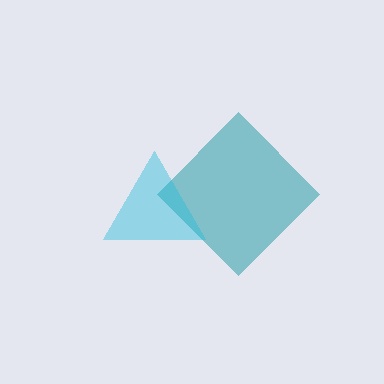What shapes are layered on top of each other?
The layered shapes are: a teal diamond, a cyan triangle.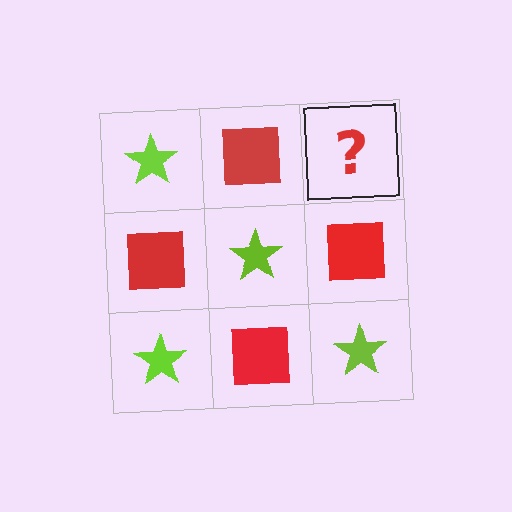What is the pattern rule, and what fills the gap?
The rule is that it alternates lime star and red square in a checkerboard pattern. The gap should be filled with a lime star.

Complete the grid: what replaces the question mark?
The question mark should be replaced with a lime star.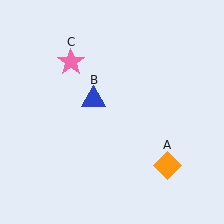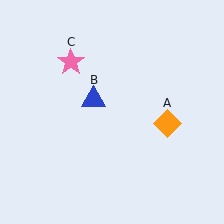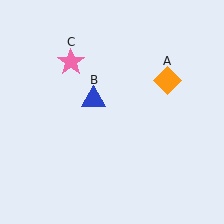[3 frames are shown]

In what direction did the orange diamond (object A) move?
The orange diamond (object A) moved up.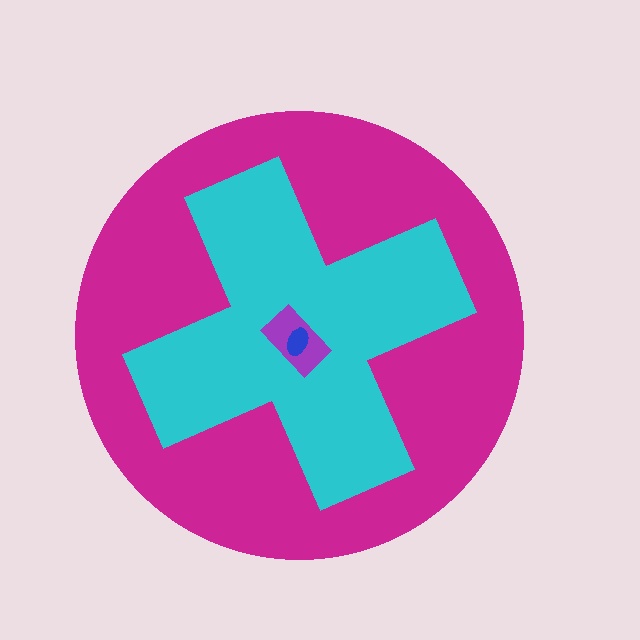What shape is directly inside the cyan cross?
The purple rectangle.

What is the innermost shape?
The blue ellipse.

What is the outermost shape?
The magenta circle.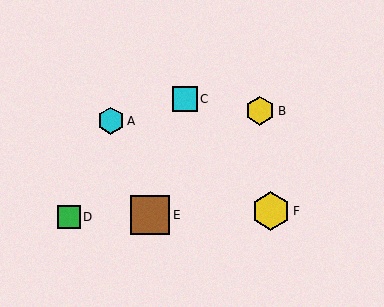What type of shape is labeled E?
Shape E is a brown square.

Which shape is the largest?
The brown square (labeled E) is the largest.